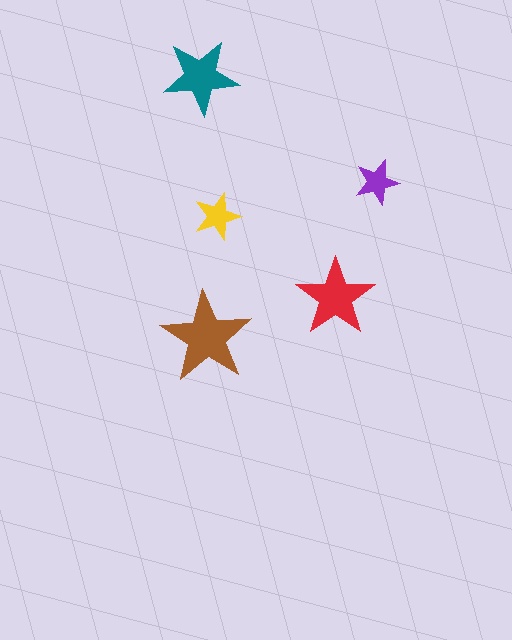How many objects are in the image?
There are 5 objects in the image.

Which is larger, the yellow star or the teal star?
The teal one.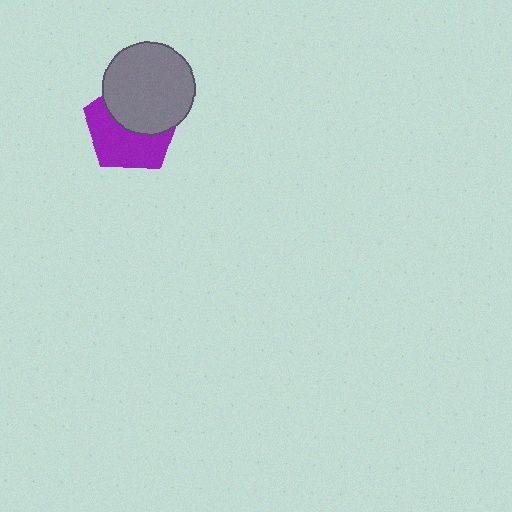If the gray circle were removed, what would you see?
You would see the complete purple pentagon.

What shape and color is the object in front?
The object in front is a gray circle.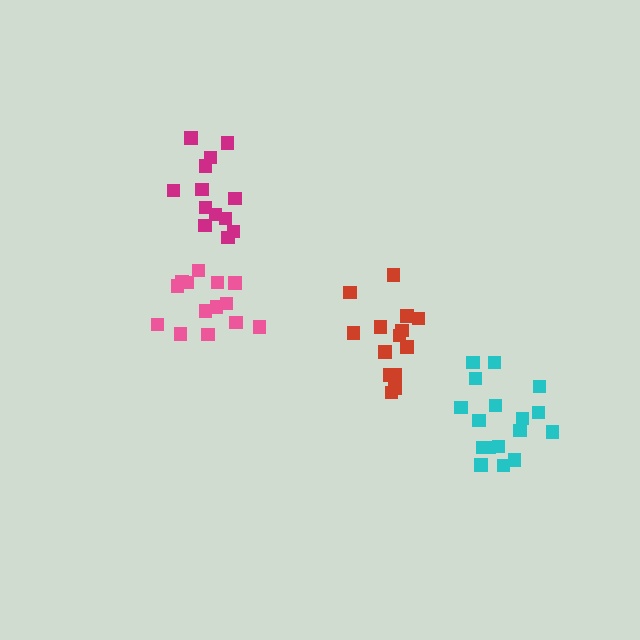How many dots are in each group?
Group 1: 14 dots, Group 2: 13 dots, Group 3: 14 dots, Group 4: 17 dots (58 total).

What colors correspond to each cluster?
The clusters are colored: pink, magenta, red, cyan.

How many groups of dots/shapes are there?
There are 4 groups.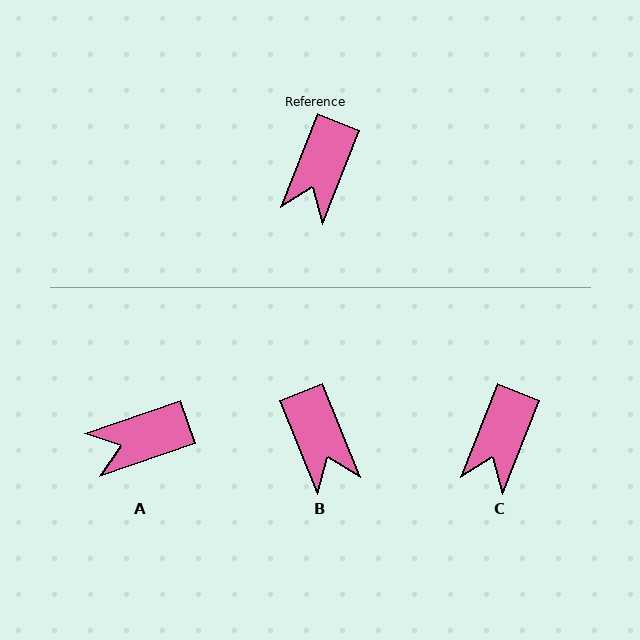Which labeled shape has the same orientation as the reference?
C.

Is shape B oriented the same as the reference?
No, it is off by about 44 degrees.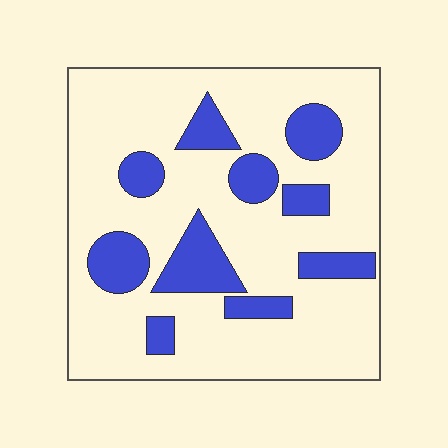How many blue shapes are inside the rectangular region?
10.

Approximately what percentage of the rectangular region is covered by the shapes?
Approximately 20%.